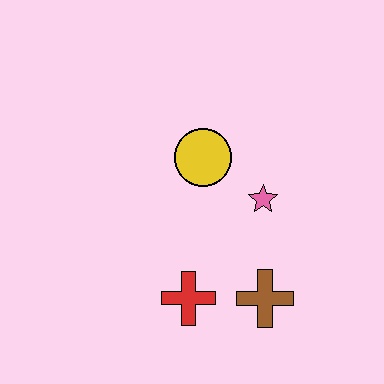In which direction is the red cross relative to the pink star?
The red cross is below the pink star.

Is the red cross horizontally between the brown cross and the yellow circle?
No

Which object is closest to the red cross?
The brown cross is closest to the red cross.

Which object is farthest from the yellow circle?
The brown cross is farthest from the yellow circle.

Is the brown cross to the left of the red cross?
No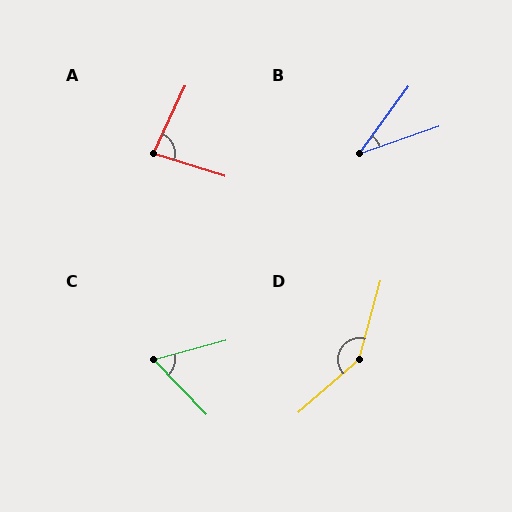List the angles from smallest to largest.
B (34°), C (61°), A (83°), D (147°).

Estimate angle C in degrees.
Approximately 61 degrees.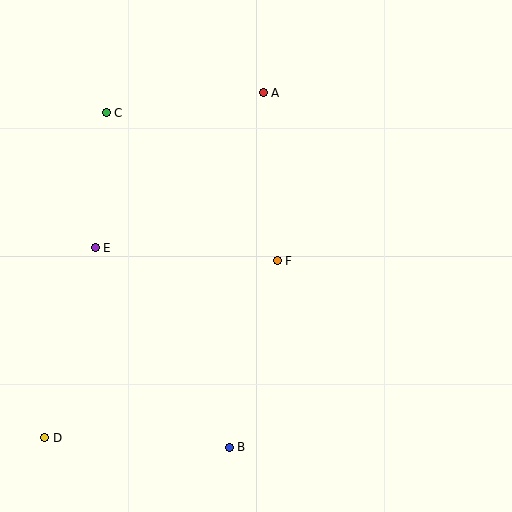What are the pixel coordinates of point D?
Point D is at (45, 438).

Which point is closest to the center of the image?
Point F at (277, 261) is closest to the center.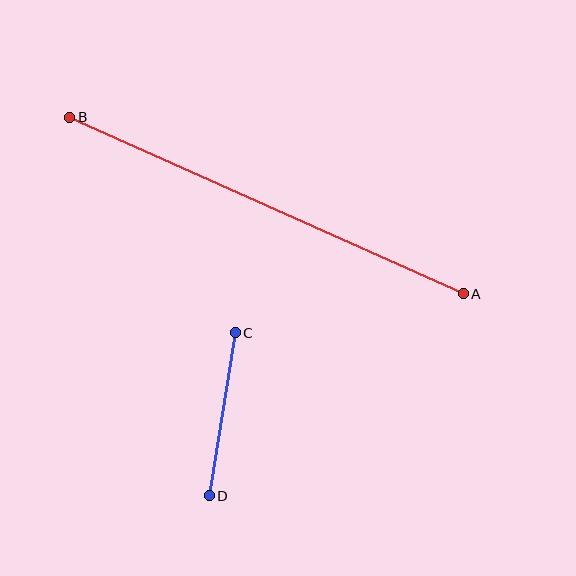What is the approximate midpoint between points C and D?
The midpoint is at approximately (222, 414) pixels.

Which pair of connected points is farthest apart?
Points A and B are farthest apart.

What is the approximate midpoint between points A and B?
The midpoint is at approximately (267, 205) pixels.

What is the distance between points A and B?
The distance is approximately 432 pixels.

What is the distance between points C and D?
The distance is approximately 165 pixels.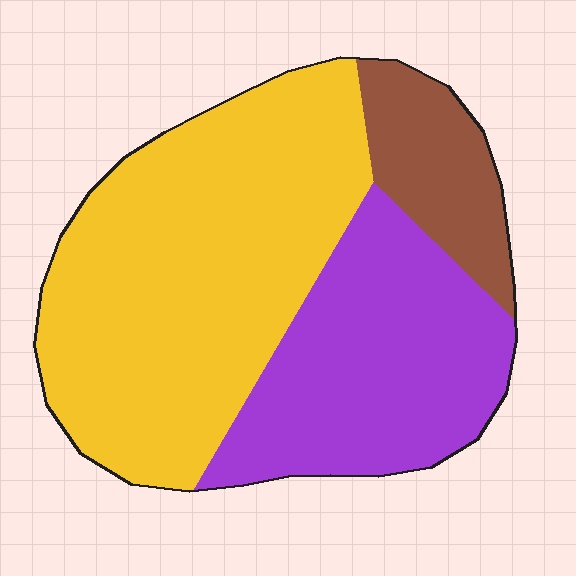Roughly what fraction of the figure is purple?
Purple takes up about one third (1/3) of the figure.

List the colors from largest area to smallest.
From largest to smallest: yellow, purple, brown.